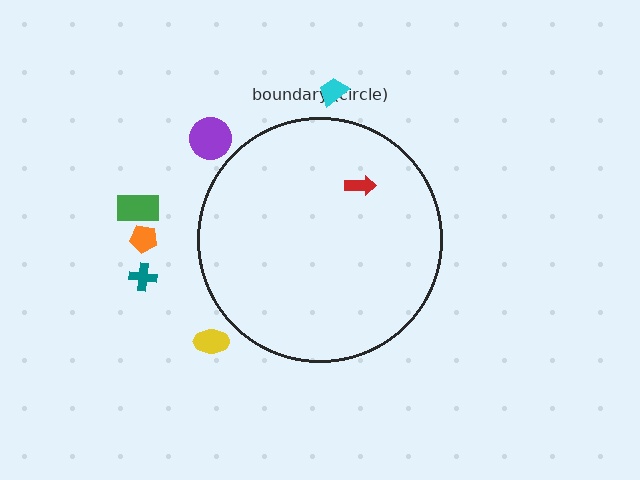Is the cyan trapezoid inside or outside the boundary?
Outside.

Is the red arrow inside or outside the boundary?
Inside.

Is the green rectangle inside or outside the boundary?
Outside.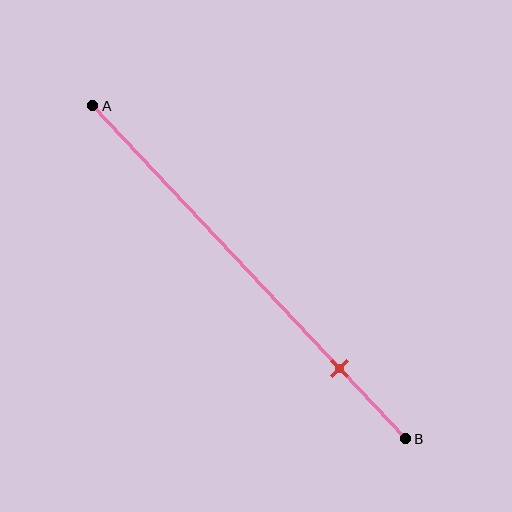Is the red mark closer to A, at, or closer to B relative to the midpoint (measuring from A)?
The red mark is closer to point B than the midpoint of segment AB.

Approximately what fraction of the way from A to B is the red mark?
The red mark is approximately 80% of the way from A to B.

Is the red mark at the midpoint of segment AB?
No, the mark is at about 80% from A, not at the 50% midpoint.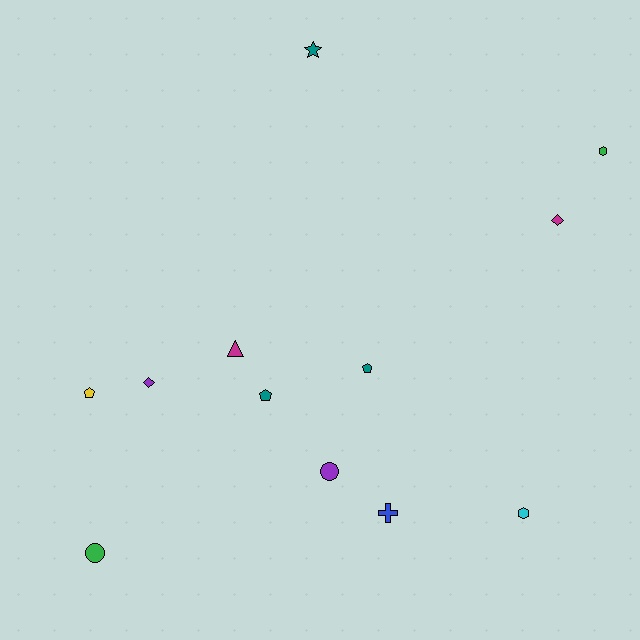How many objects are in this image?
There are 12 objects.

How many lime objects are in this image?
There are no lime objects.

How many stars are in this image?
There is 1 star.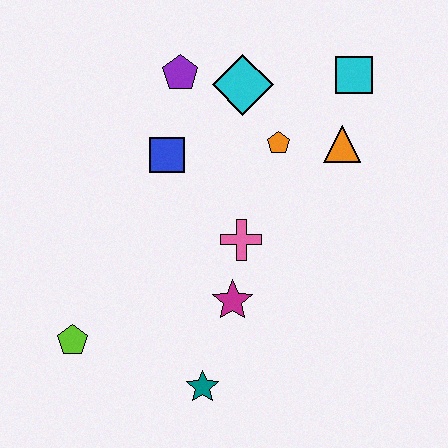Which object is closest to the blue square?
The purple pentagon is closest to the blue square.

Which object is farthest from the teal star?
The cyan square is farthest from the teal star.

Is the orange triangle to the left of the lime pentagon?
No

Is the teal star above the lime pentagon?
No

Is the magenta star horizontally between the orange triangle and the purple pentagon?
Yes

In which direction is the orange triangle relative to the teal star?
The orange triangle is above the teal star.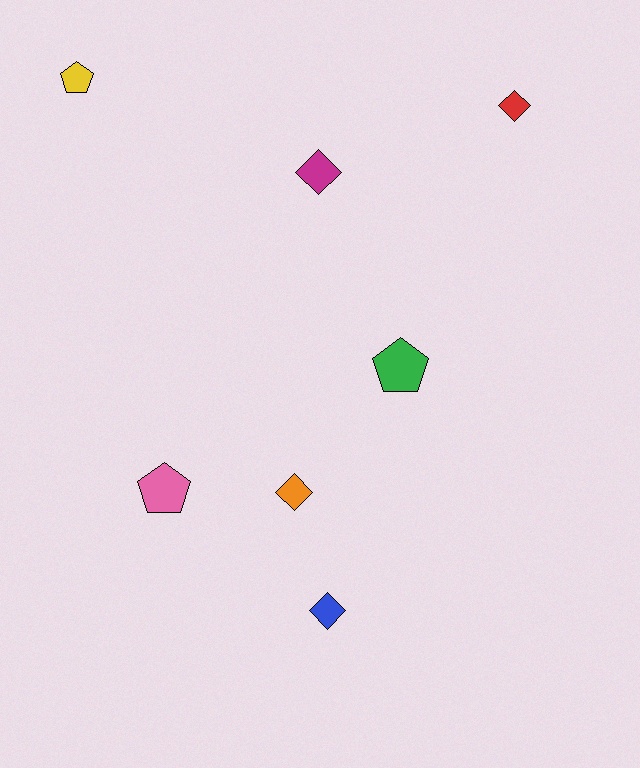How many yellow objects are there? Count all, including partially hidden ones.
There is 1 yellow object.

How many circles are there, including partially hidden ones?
There are no circles.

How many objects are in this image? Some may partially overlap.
There are 7 objects.